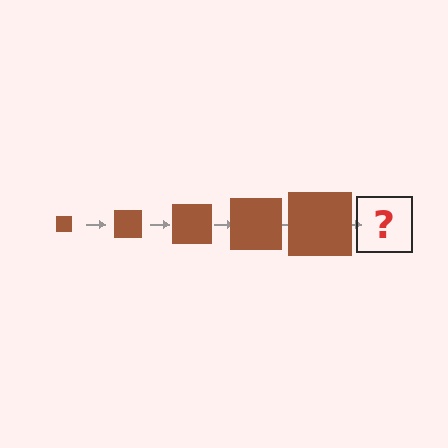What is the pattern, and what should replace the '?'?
The pattern is that the square gets progressively larger each step. The '?' should be a brown square, larger than the previous one.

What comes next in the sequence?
The next element should be a brown square, larger than the previous one.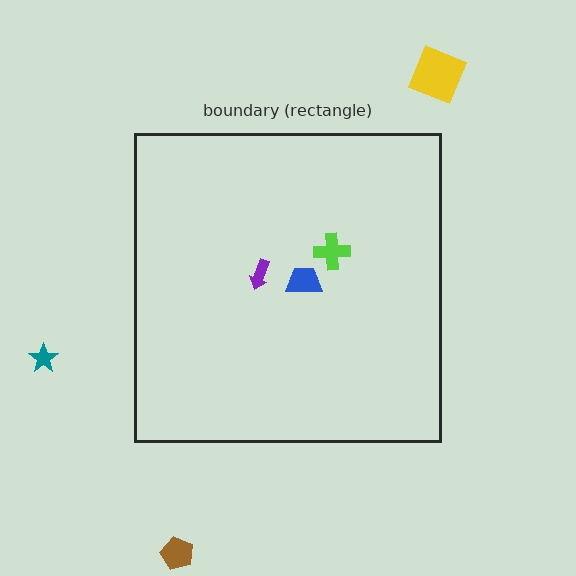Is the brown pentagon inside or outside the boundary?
Outside.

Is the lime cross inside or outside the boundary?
Inside.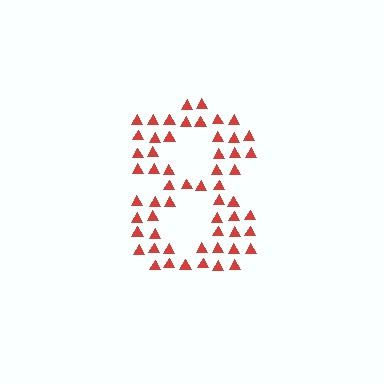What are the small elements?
The small elements are triangles.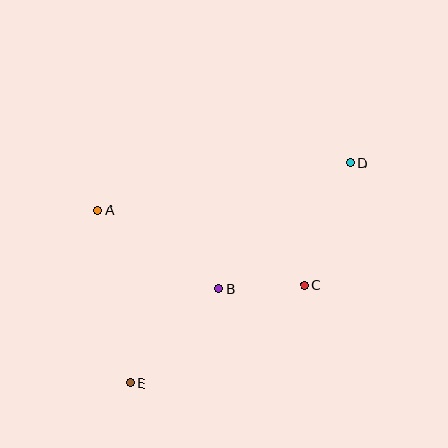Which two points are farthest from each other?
Points D and E are farthest from each other.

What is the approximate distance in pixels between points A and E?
The distance between A and E is approximately 175 pixels.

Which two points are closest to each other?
Points B and C are closest to each other.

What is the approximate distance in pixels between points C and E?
The distance between C and E is approximately 200 pixels.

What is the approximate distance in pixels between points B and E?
The distance between B and E is approximately 129 pixels.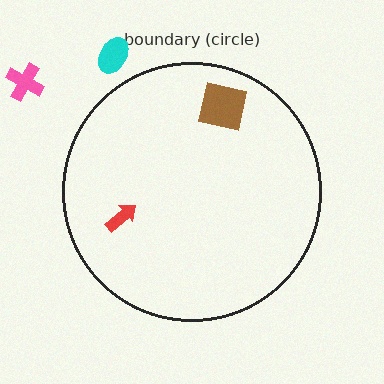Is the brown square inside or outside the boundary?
Inside.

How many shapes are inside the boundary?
2 inside, 2 outside.